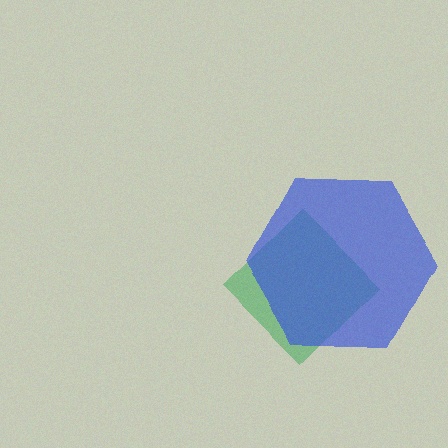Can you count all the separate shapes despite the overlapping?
Yes, there are 2 separate shapes.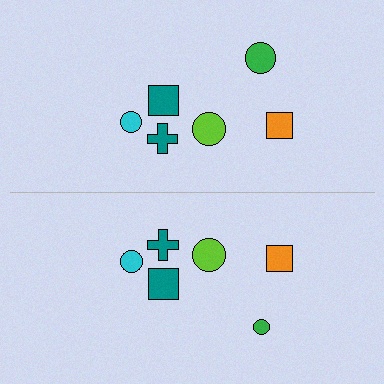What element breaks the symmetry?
The green circle on the bottom side has a different size than its mirror counterpart.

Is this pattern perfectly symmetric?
No, the pattern is not perfectly symmetric. The green circle on the bottom side has a different size than its mirror counterpart.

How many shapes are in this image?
There are 12 shapes in this image.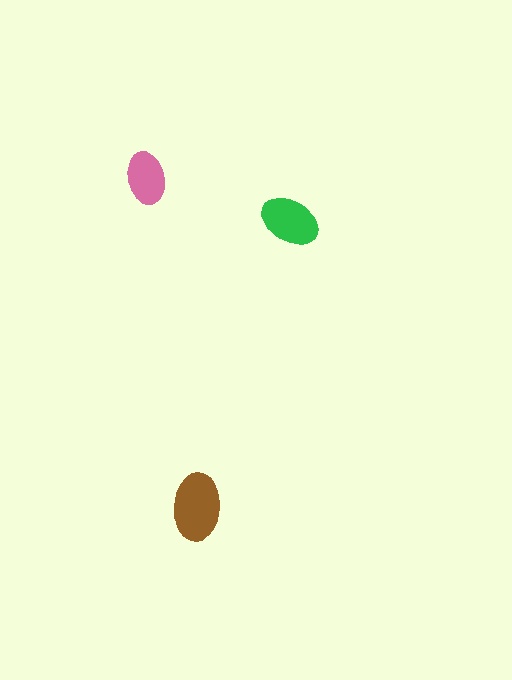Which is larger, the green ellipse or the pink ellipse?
The green one.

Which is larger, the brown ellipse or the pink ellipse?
The brown one.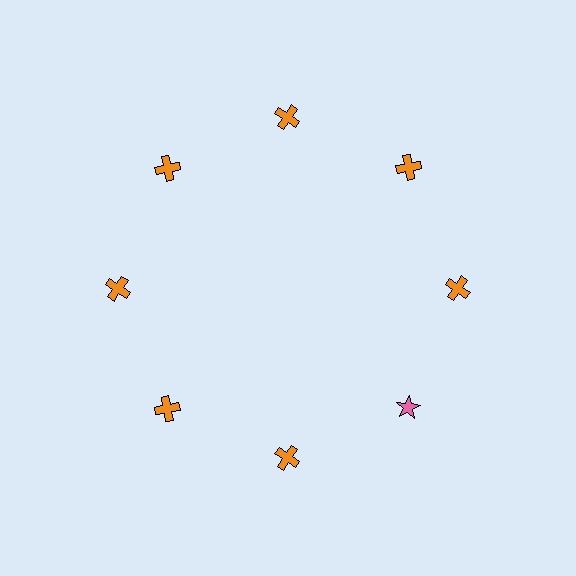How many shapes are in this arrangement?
There are 8 shapes arranged in a ring pattern.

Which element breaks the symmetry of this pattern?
The pink star at roughly the 4 o'clock position breaks the symmetry. All other shapes are orange crosses.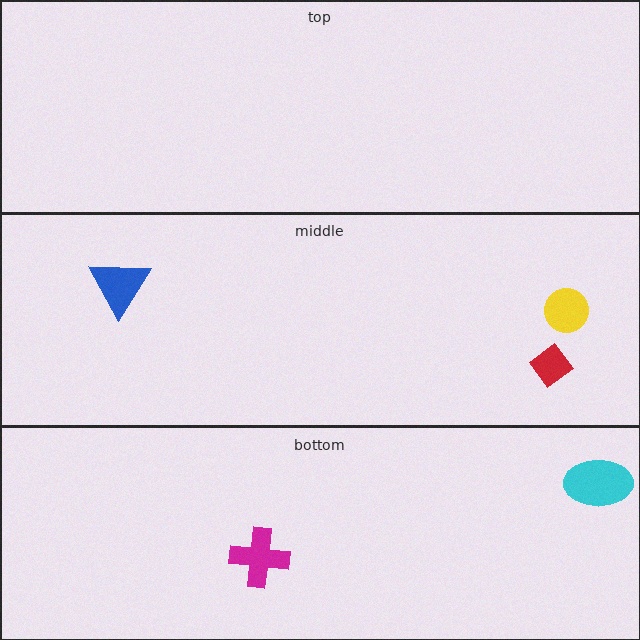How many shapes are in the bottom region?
2.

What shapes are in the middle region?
The yellow circle, the blue triangle, the red diamond.